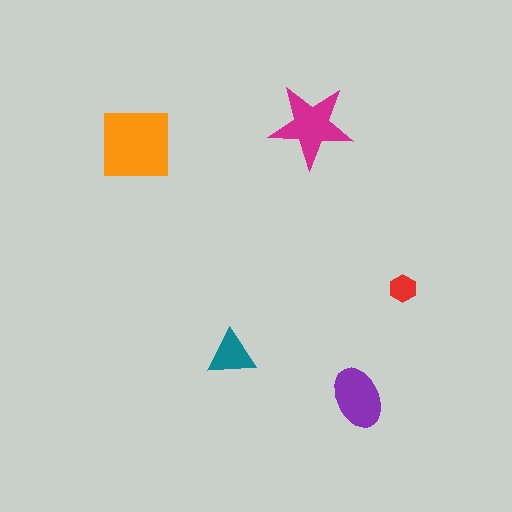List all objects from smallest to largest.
The red hexagon, the teal triangle, the purple ellipse, the magenta star, the orange square.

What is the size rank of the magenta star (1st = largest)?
2nd.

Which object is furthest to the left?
The orange square is leftmost.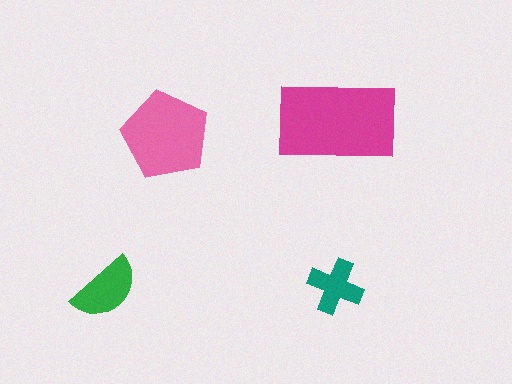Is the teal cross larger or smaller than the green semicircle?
Smaller.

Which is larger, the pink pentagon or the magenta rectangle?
The magenta rectangle.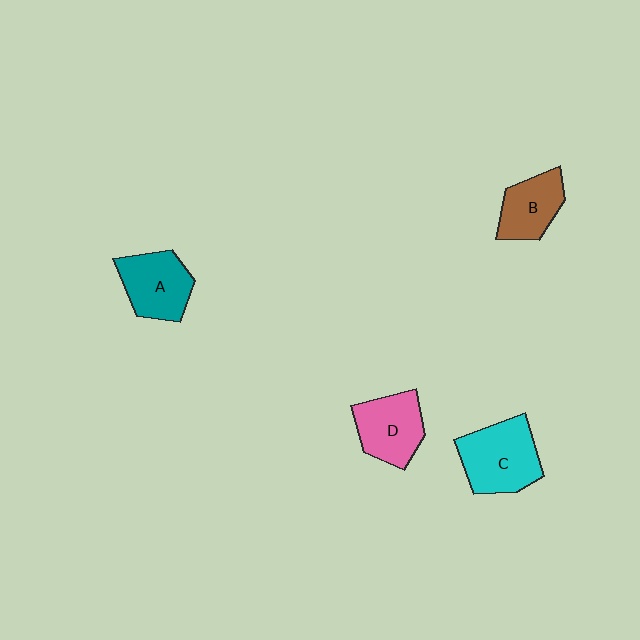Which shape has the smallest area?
Shape B (brown).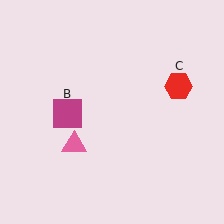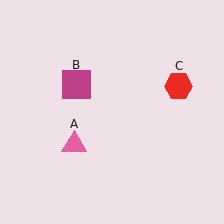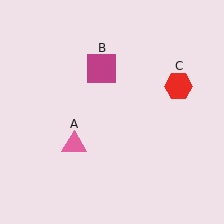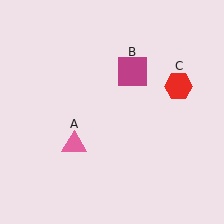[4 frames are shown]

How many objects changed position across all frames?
1 object changed position: magenta square (object B).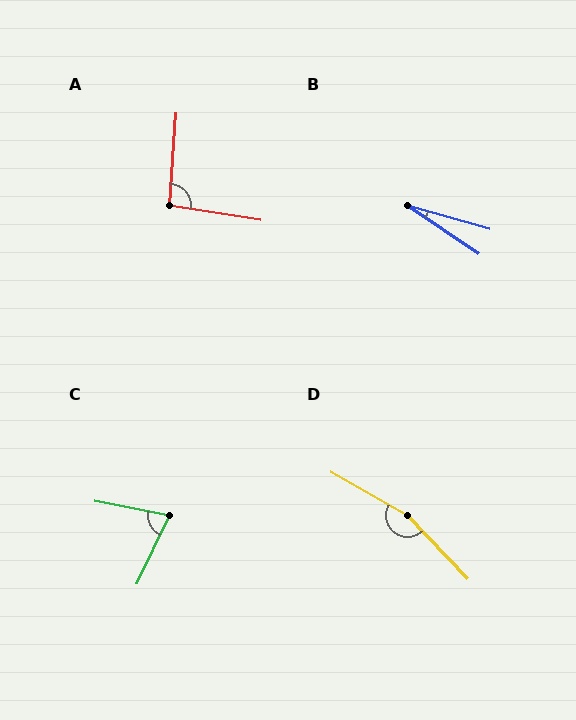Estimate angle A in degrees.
Approximately 95 degrees.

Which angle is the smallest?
B, at approximately 18 degrees.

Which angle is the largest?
D, at approximately 163 degrees.